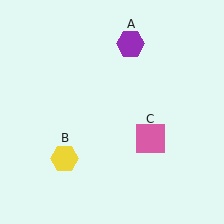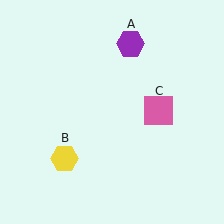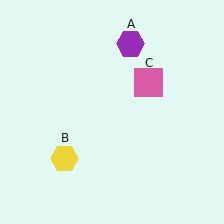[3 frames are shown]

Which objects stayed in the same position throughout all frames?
Purple hexagon (object A) and yellow hexagon (object B) remained stationary.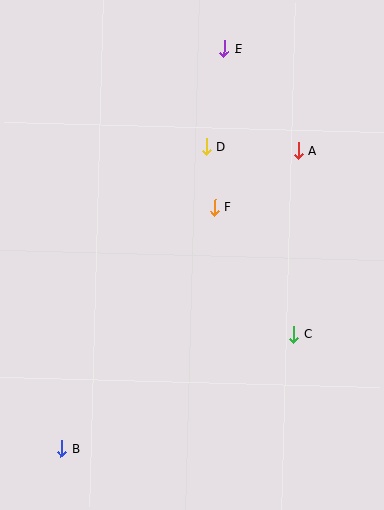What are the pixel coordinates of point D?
Point D is at (206, 147).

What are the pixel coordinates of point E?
Point E is at (225, 49).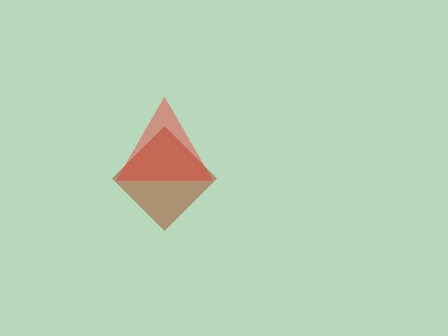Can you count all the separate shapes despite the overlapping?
Yes, there are 2 separate shapes.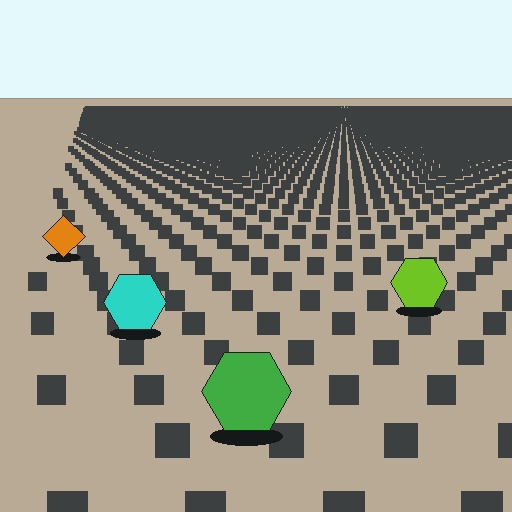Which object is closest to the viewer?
The green hexagon is closest. The texture marks near it are larger and more spread out.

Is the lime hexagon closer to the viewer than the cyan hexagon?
No. The cyan hexagon is closer — you can tell from the texture gradient: the ground texture is coarser near it.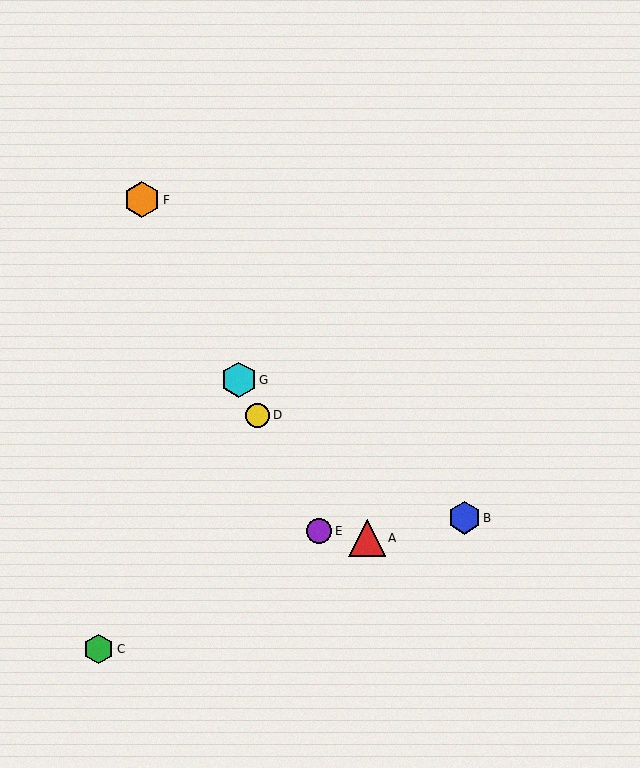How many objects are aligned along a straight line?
4 objects (D, E, F, G) are aligned along a straight line.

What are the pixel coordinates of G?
Object G is at (239, 380).